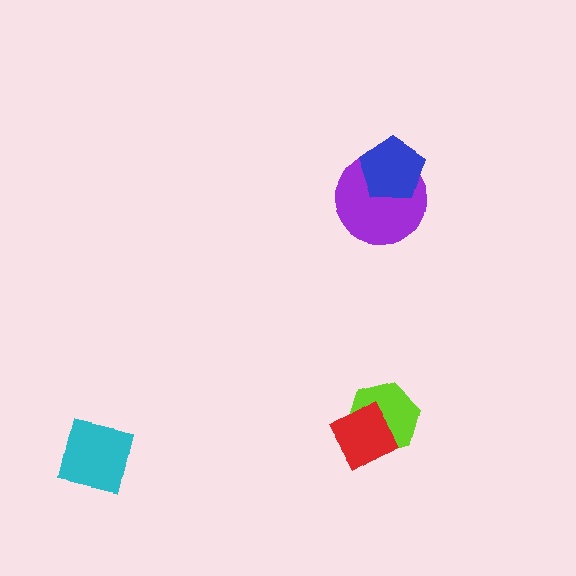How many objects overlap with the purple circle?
1 object overlaps with the purple circle.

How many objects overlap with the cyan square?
0 objects overlap with the cyan square.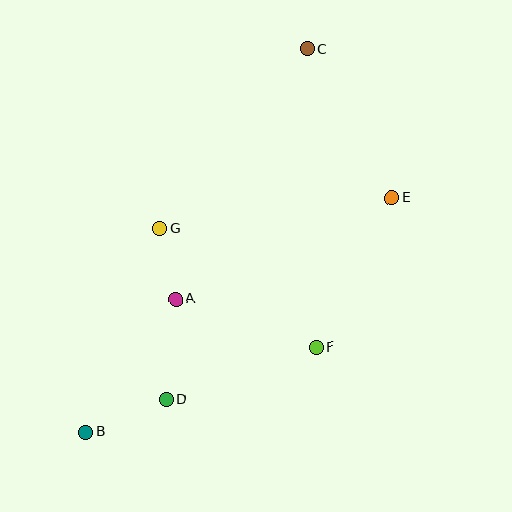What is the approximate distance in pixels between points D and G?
The distance between D and G is approximately 171 pixels.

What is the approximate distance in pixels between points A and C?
The distance between A and C is approximately 283 pixels.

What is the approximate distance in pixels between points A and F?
The distance between A and F is approximately 149 pixels.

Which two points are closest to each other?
Points A and G are closest to each other.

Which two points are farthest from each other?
Points B and C are farthest from each other.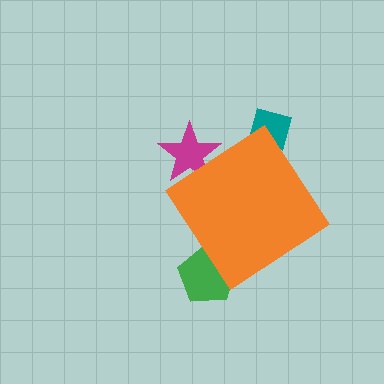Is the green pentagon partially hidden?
Yes, the green pentagon is partially hidden behind the orange diamond.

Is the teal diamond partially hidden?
Yes, the teal diamond is partially hidden behind the orange diamond.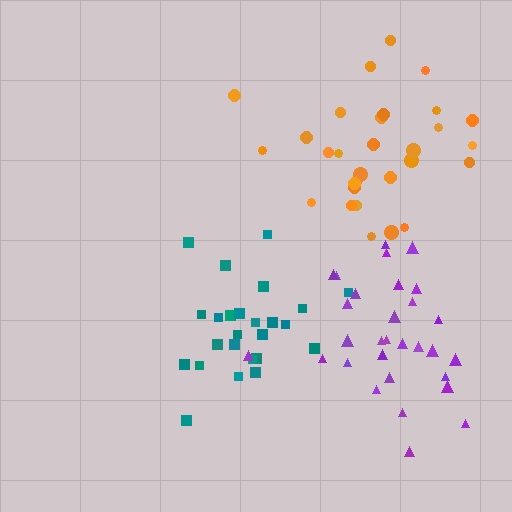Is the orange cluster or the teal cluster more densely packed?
Teal.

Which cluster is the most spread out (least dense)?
Orange.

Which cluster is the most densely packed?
Teal.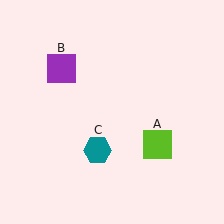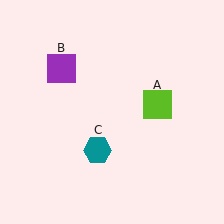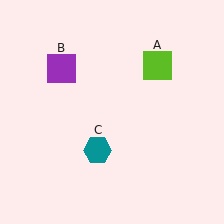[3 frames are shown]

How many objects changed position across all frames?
1 object changed position: lime square (object A).